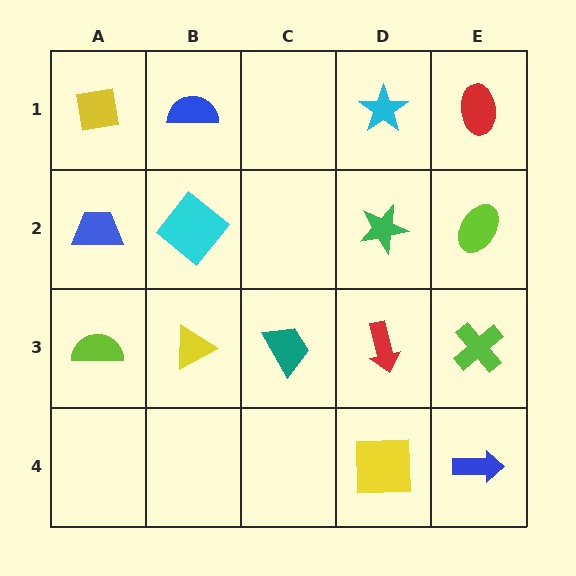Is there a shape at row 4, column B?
No, that cell is empty.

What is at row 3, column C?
A teal trapezoid.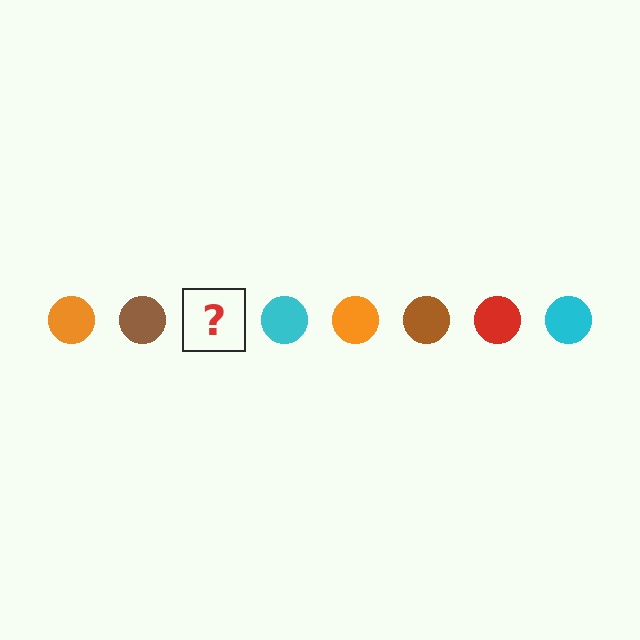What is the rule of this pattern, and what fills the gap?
The rule is that the pattern cycles through orange, brown, red, cyan circles. The gap should be filled with a red circle.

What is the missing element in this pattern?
The missing element is a red circle.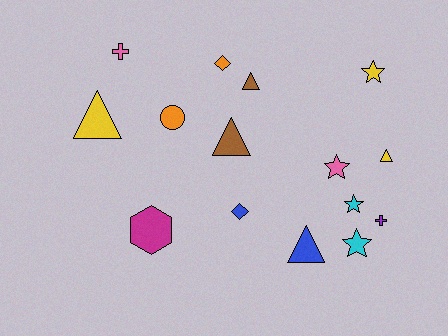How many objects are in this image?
There are 15 objects.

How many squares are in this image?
There are no squares.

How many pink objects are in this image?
There are 2 pink objects.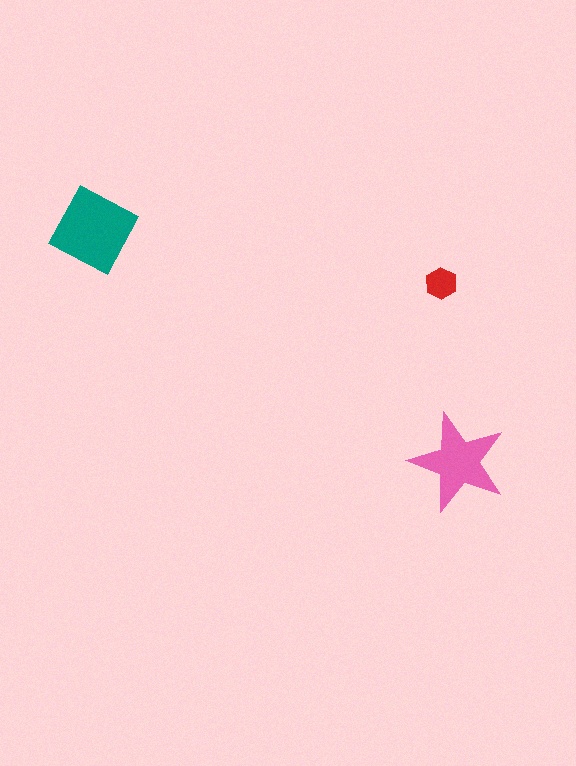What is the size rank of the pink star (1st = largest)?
2nd.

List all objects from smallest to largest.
The red hexagon, the pink star, the teal diamond.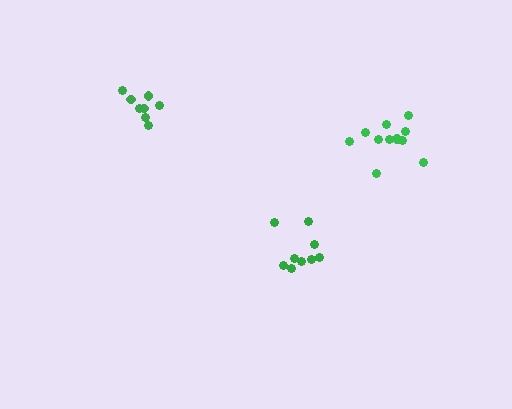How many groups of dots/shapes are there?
There are 3 groups.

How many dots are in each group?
Group 1: 11 dots, Group 2: 8 dots, Group 3: 9 dots (28 total).